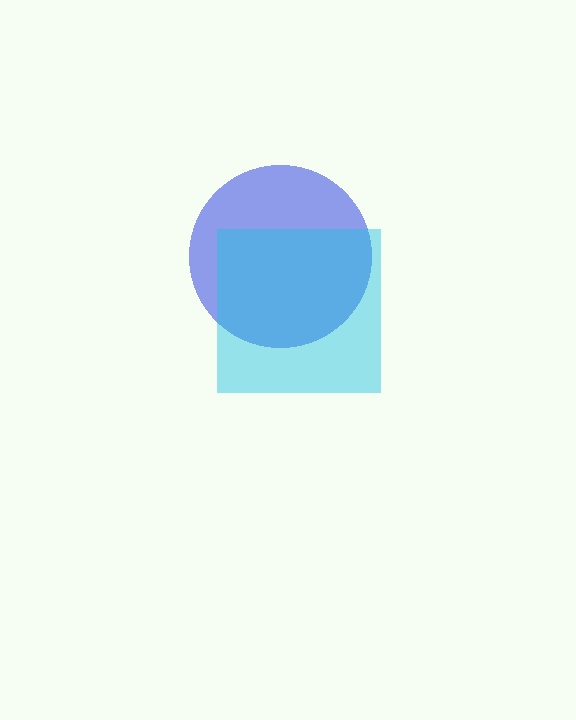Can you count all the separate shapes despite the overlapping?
Yes, there are 2 separate shapes.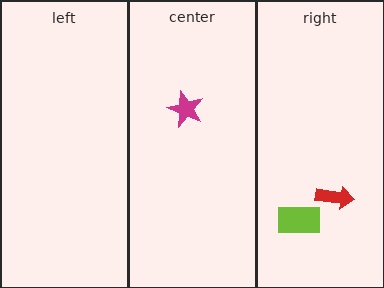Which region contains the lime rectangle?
The right region.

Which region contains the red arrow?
The right region.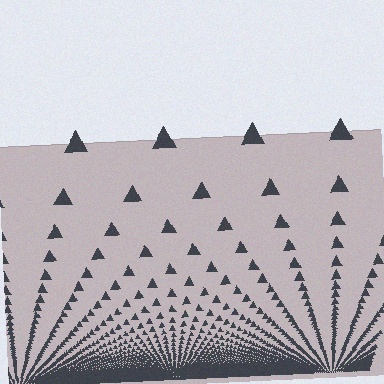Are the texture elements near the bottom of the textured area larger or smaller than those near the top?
Smaller. The gradient is inverted — elements near the bottom are smaller and denser.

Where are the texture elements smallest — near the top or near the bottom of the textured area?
Near the bottom.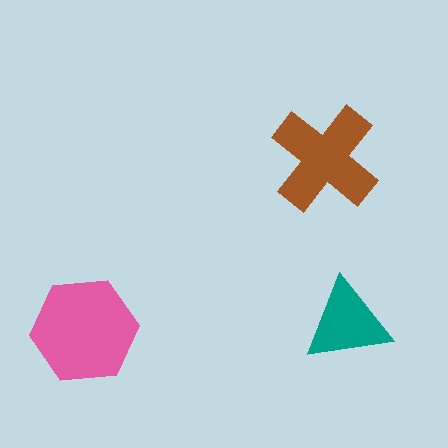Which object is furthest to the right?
The teal triangle is rightmost.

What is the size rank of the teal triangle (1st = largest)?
3rd.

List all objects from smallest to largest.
The teal triangle, the brown cross, the pink hexagon.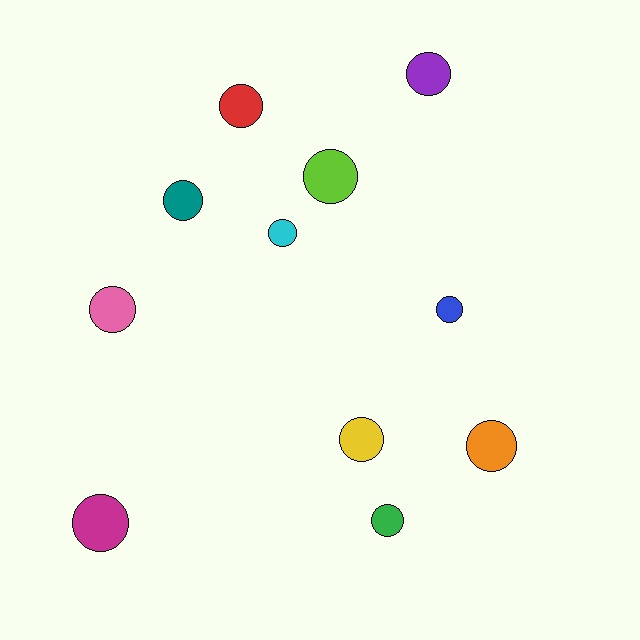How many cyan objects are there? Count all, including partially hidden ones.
There is 1 cyan object.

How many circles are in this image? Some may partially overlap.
There are 11 circles.